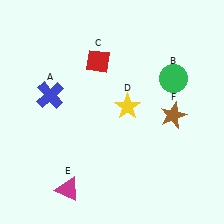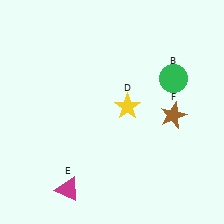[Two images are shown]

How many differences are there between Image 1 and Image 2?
There are 2 differences between the two images.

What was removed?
The red diamond (C), the blue cross (A) were removed in Image 2.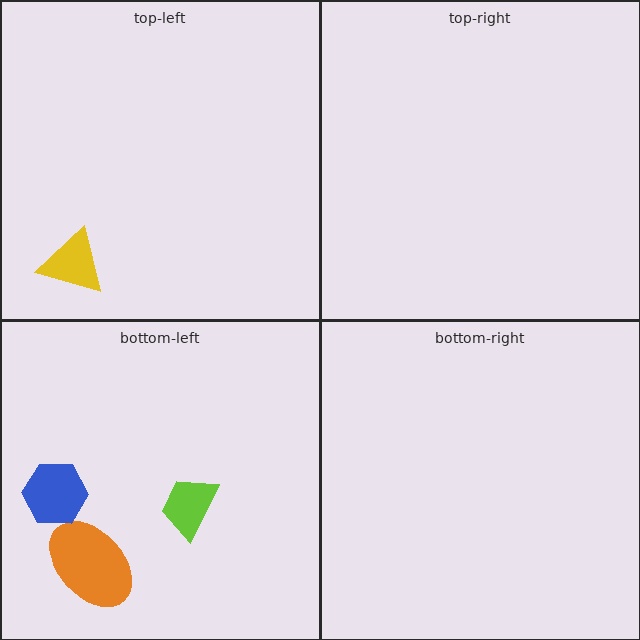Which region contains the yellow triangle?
The top-left region.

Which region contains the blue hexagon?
The bottom-left region.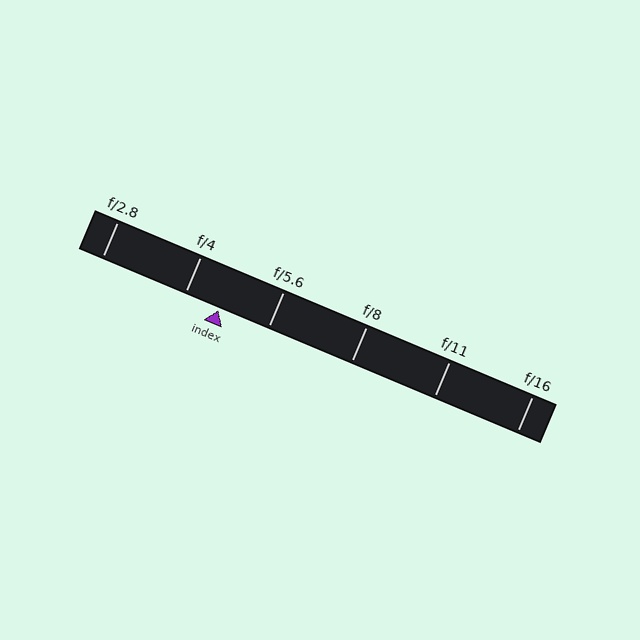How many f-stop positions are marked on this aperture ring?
There are 6 f-stop positions marked.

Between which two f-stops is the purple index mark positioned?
The index mark is between f/4 and f/5.6.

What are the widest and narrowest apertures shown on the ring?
The widest aperture shown is f/2.8 and the narrowest is f/16.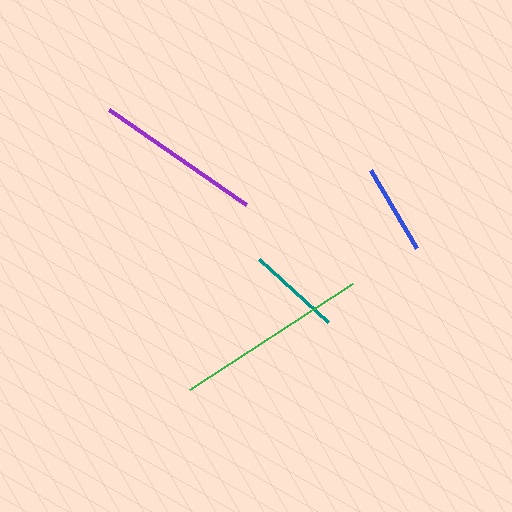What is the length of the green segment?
The green segment is approximately 195 pixels long.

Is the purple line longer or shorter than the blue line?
The purple line is longer than the blue line.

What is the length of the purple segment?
The purple segment is approximately 167 pixels long.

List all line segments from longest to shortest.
From longest to shortest: green, purple, teal, blue.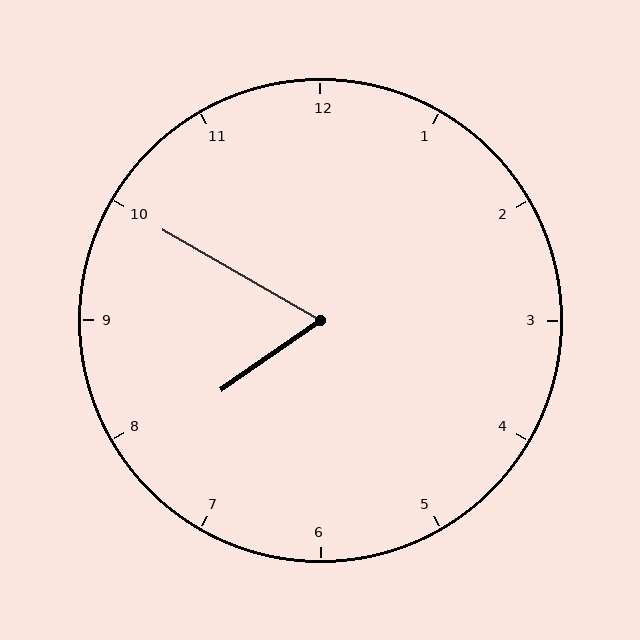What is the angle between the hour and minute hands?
Approximately 65 degrees.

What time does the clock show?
7:50.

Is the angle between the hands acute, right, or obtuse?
It is acute.